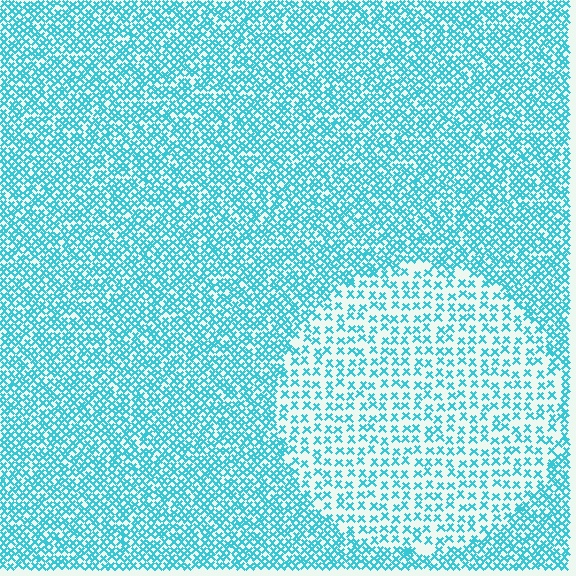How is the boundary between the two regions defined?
The boundary is defined by a change in element density (approximately 2.1x ratio). All elements are the same color, size, and shape.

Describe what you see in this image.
The image contains small cyan elements arranged at two different densities. A circle-shaped region is visible where the elements are less densely packed than the surrounding area.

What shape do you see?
I see a circle.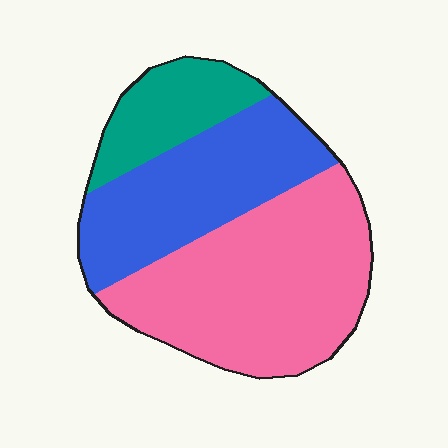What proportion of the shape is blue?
Blue takes up about one third (1/3) of the shape.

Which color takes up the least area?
Teal, at roughly 15%.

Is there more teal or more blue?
Blue.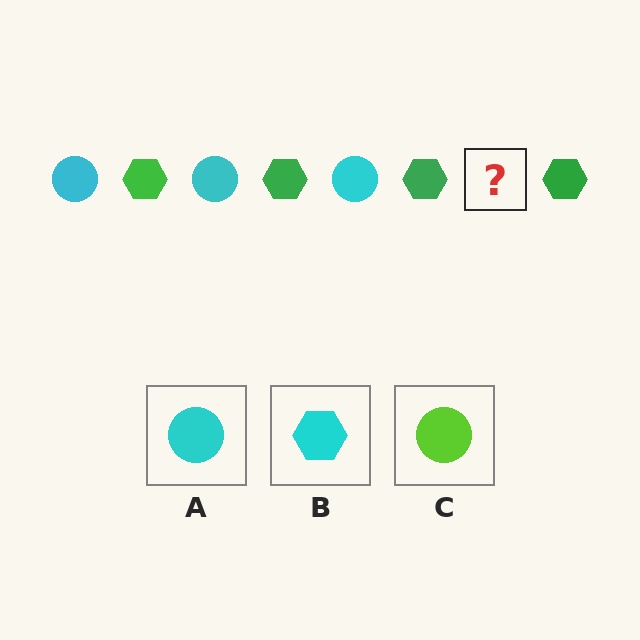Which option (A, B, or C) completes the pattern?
A.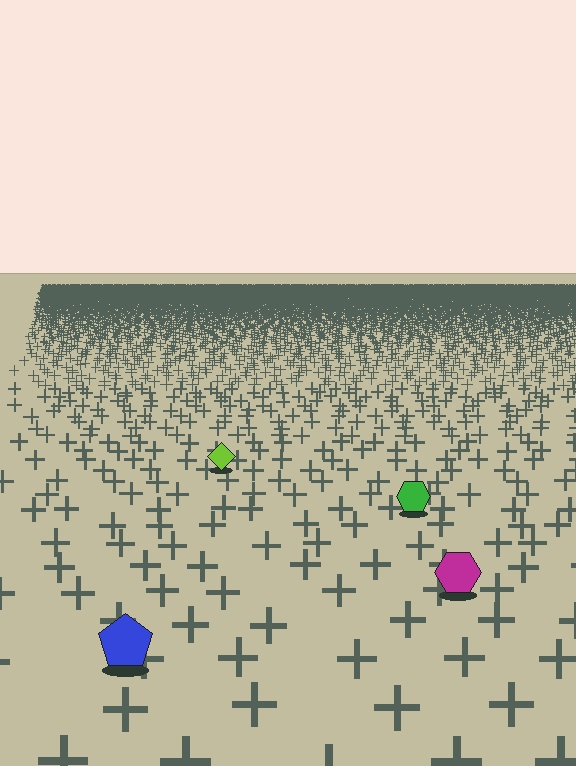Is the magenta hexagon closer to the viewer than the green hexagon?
Yes. The magenta hexagon is closer — you can tell from the texture gradient: the ground texture is coarser near it.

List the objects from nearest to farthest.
From nearest to farthest: the blue pentagon, the magenta hexagon, the green hexagon, the lime diamond.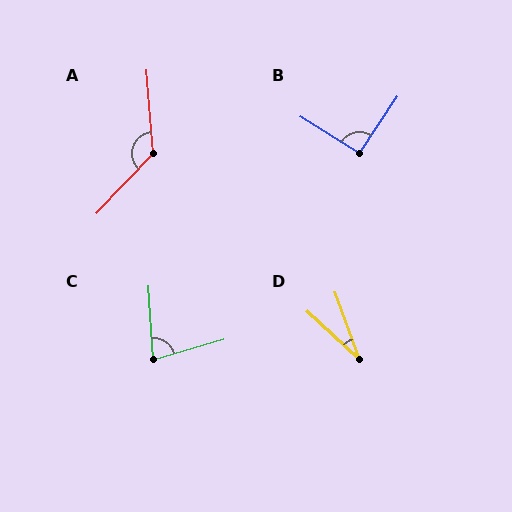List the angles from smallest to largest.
D (27°), C (77°), B (92°), A (132°).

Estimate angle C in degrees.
Approximately 77 degrees.